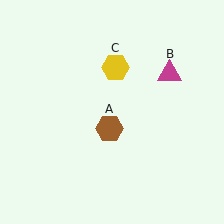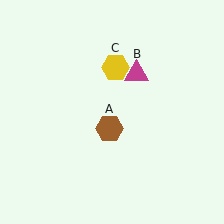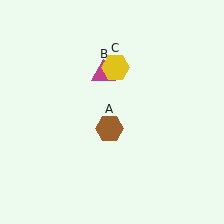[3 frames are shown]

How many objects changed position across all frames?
1 object changed position: magenta triangle (object B).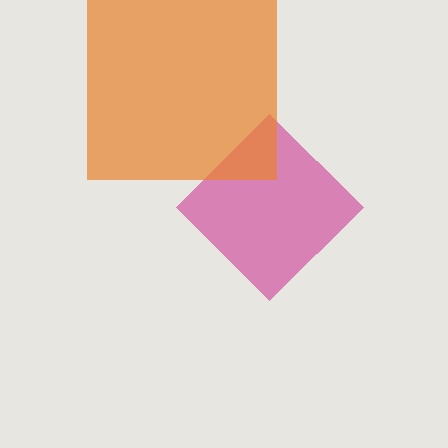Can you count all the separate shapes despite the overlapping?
Yes, there are 2 separate shapes.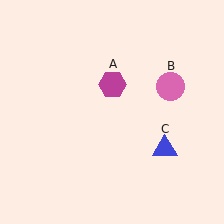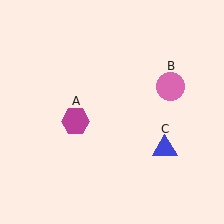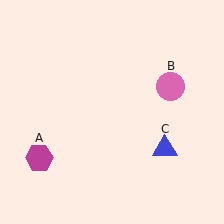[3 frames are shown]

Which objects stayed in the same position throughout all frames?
Pink circle (object B) and blue triangle (object C) remained stationary.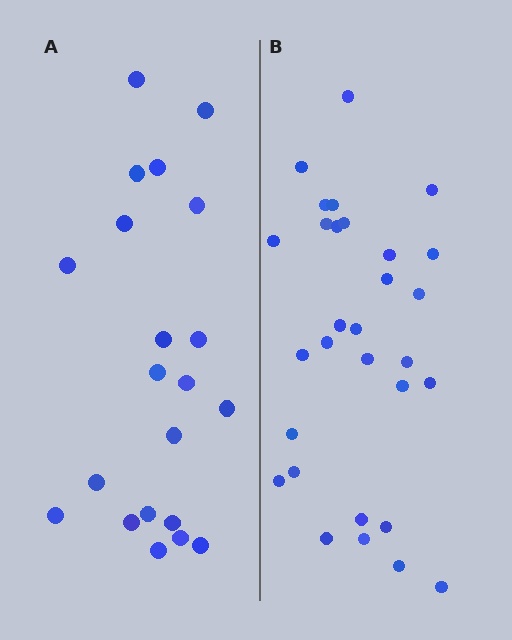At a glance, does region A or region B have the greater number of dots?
Region B (the right region) has more dots.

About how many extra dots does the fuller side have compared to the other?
Region B has roughly 8 or so more dots than region A.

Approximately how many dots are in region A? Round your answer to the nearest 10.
About 20 dots. (The exact count is 21, which rounds to 20.)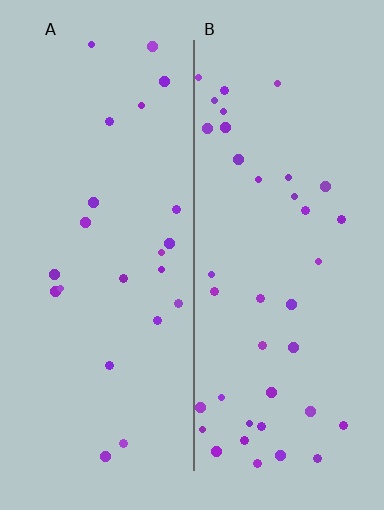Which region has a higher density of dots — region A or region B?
B (the right).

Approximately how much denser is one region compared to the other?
Approximately 1.7× — region B over region A.